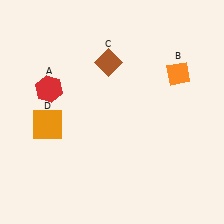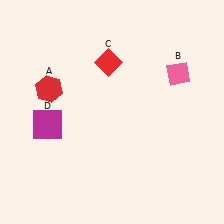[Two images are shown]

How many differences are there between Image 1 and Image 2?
There are 3 differences between the two images.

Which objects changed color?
B changed from orange to pink. C changed from brown to red. D changed from orange to magenta.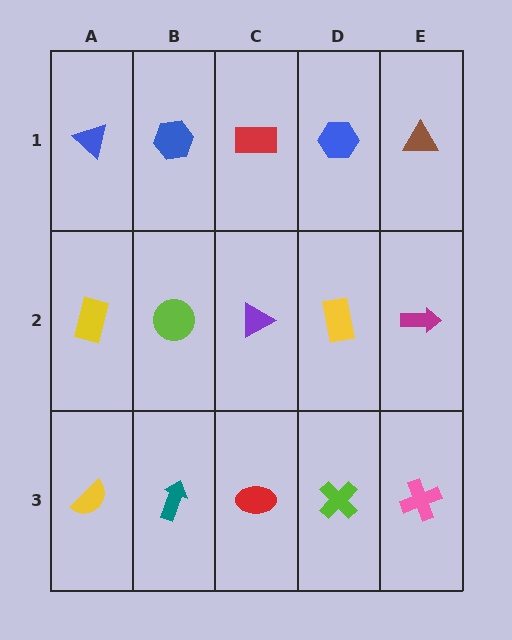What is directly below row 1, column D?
A yellow rectangle.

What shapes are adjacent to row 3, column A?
A yellow rectangle (row 2, column A), a teal arrow (row 3, column B).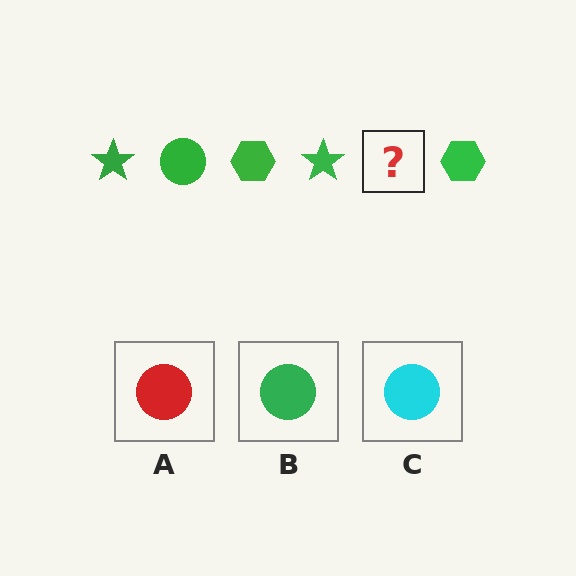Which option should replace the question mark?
Option B.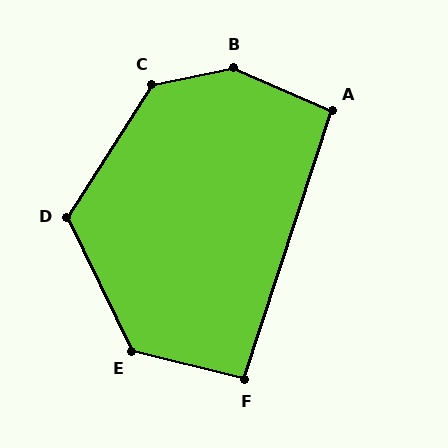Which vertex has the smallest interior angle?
F, at approximately 94 degrees.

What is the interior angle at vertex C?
Approximately 134 degrees (obtuse).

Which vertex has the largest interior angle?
B, at approximately 144 degrees.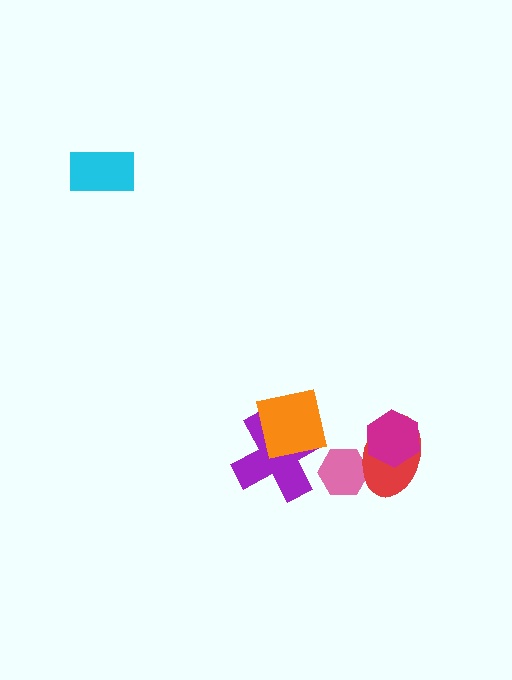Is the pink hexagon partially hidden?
Yes, it is partially covered by another shape.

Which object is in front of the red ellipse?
The magenta hexagon is in front of the red ellipse.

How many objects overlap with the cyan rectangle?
0 objects overlap with the cyan rectangle.